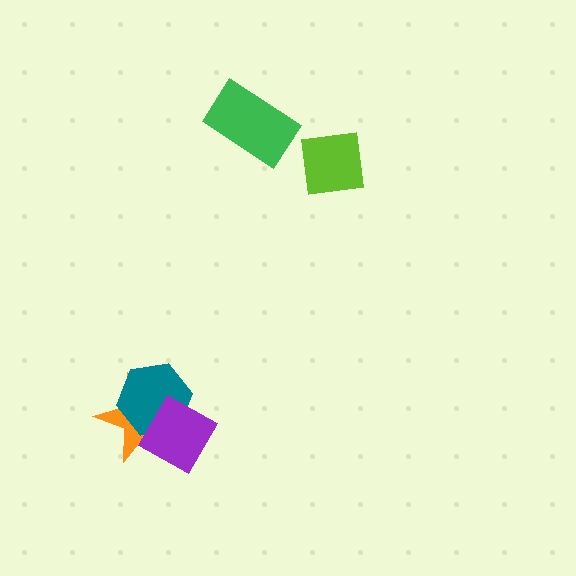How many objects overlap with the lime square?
0 objects overlap with the lime square.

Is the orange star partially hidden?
Yes, it is partially covered by another shape.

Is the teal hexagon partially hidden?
Yes, it is partially covered by another shape.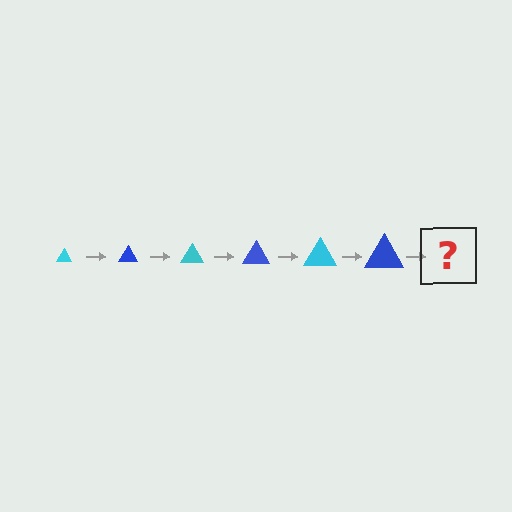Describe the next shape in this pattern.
It should be a cyan triangle, larger than the previous one.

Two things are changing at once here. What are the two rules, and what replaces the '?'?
The two rules are that the triangle grows larger each step and the color cycles through cyan and blue. The '?' should be a cyan triangle, larger than the previous one.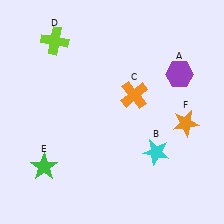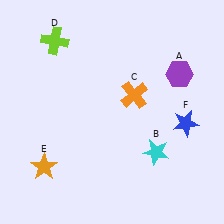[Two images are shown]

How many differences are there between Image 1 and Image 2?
There are 2 differences between the two images.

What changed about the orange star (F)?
In Image 1, F is orange. In Image 2, it changed to blue.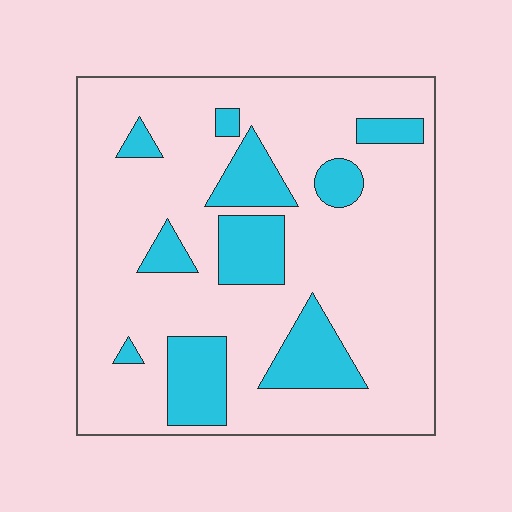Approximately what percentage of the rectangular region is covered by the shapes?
Approximately 20%.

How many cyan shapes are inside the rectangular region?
10.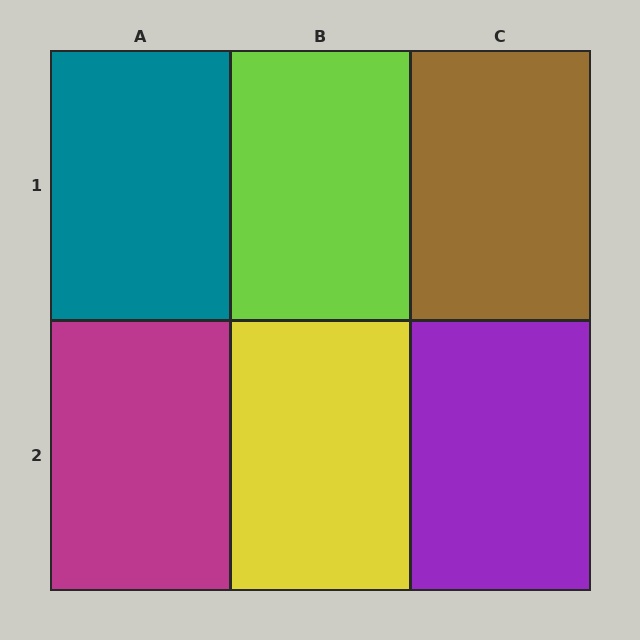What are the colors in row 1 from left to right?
Teal, lime, brown.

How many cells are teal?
1 cell is teal.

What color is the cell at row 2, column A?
Magenta.